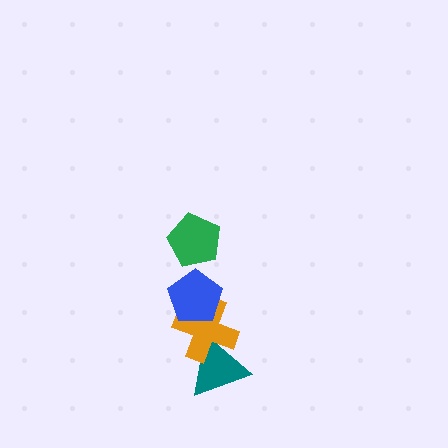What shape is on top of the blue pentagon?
The green pentagon is on top of the blue pentagon.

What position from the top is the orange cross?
The orange cross is 3rd from the top.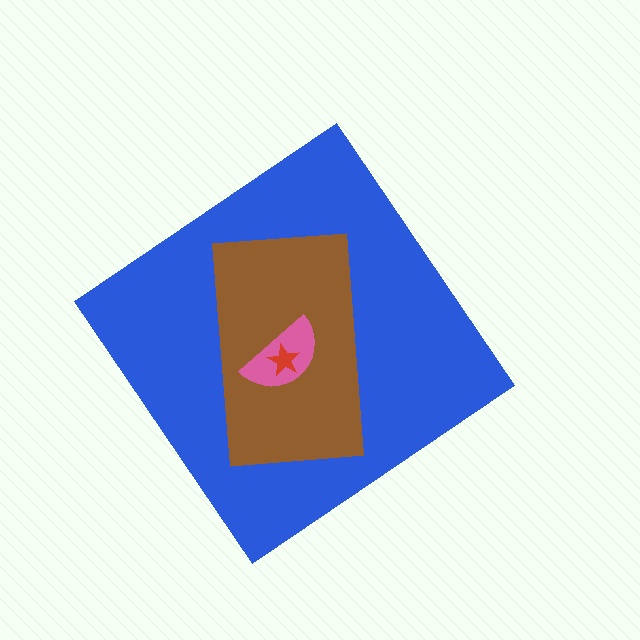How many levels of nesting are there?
4.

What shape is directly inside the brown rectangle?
The pink semicircle.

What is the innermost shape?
The red star.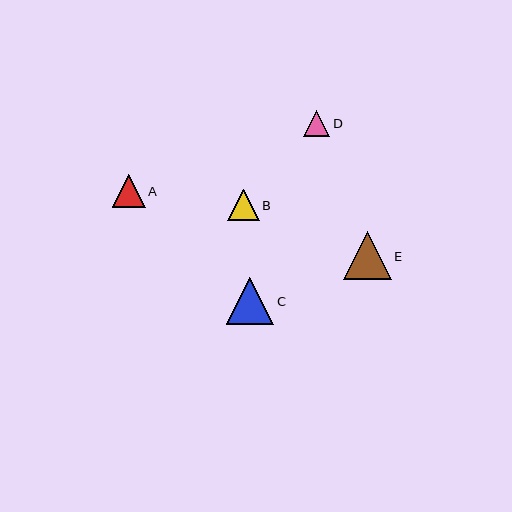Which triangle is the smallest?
Triangle D is the smallest with a size of approximately 26 pixels.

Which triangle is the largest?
Triangle E is the largest with a size of approximately 48 pixels.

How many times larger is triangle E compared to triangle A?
Triangle E is approximately 1.5 times the size of triangle A.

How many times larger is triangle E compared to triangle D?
Triangle E is approximately 1.8 times the size of triangle D.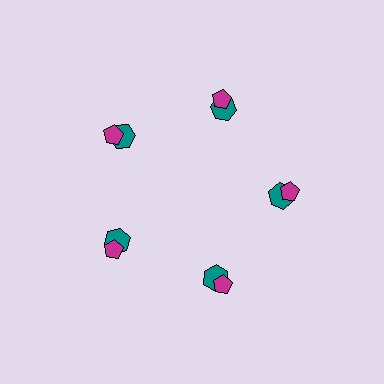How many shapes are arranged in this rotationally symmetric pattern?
There are 10 shapes, arranged in 5 groups of 2.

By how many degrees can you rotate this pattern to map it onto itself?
The pattern maps onto itself every 72 degrees of rotation.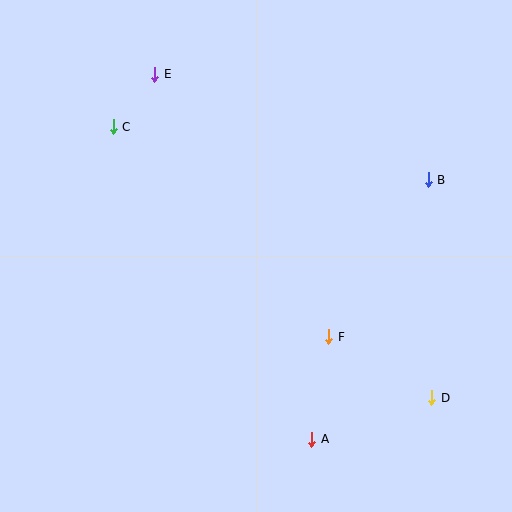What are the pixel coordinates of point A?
Point A is at (312, 439).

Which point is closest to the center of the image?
Point F at (329, 337) is closest to the center.